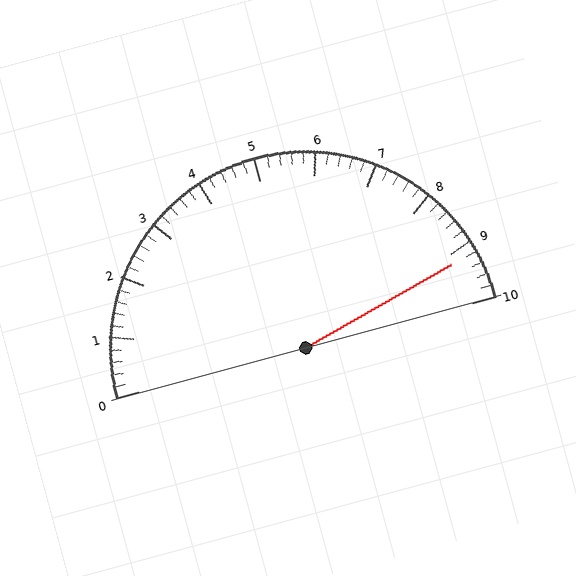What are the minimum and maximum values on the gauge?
The gauge ranges from 0 to 10.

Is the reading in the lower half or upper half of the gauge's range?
The reading is in the upper half of the range (0 to 10).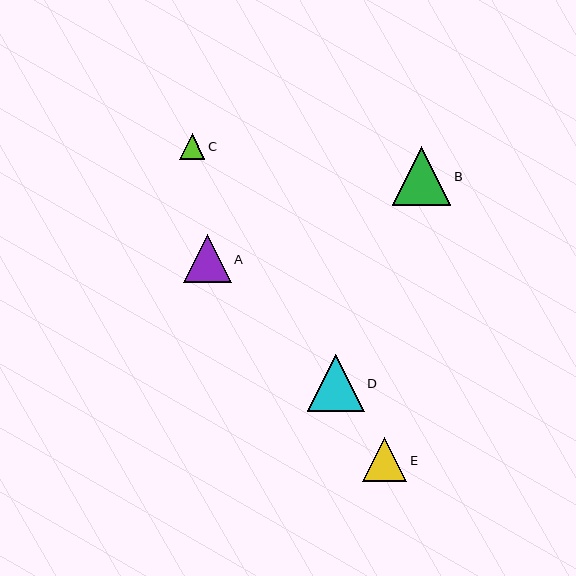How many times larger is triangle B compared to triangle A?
Triangle B is approximately 1.2 times the size of triangle A.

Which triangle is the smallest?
Triangle C is the smallest with a size of approximately 26 pixels.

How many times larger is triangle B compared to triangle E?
Triangle B is approximately 1.3 times the size of triangle E.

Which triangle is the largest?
Triangle B is the largest with a size of approximately 59 pixels.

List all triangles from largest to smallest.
From largest to smallest: B, D, A, E, C.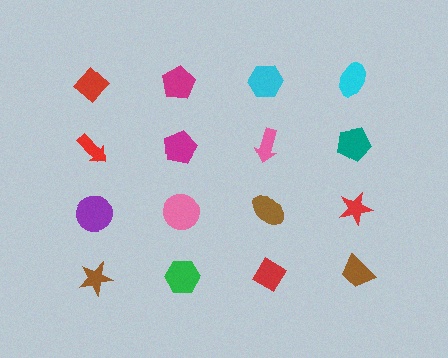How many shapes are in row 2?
4 shapes.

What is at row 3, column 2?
A pink circle.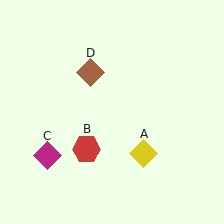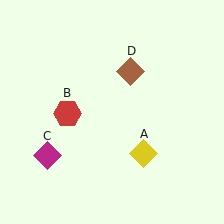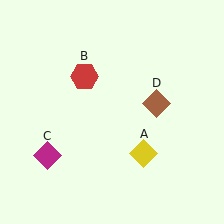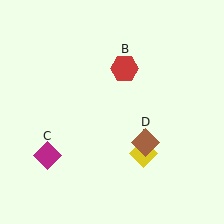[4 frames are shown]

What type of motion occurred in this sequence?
The red hexagon (object B), brown diamond (object D) rotated clockwise around the center of the scene.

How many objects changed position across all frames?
2 objects changed position: red hexagon (object B), brown diamond (object D).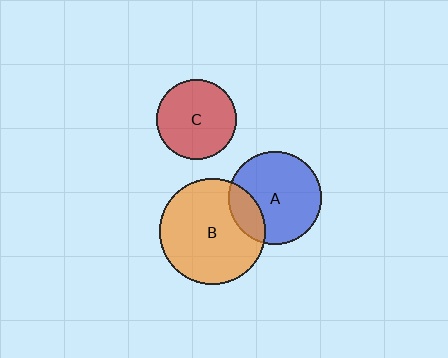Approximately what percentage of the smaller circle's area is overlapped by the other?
Approximately 20%.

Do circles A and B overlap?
Yes.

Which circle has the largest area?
Circle B (orange).